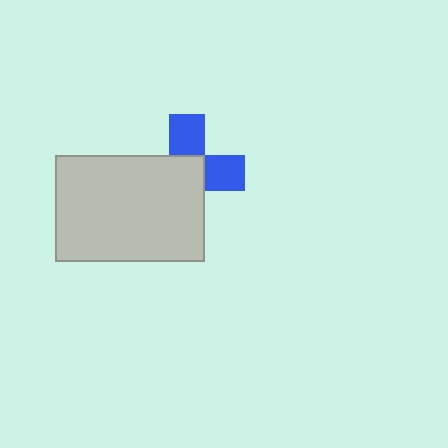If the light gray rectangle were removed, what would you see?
You would see the complete blue cross.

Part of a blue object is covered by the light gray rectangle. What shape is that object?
It is a cross.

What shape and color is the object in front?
The object in front is a light gray rectangle.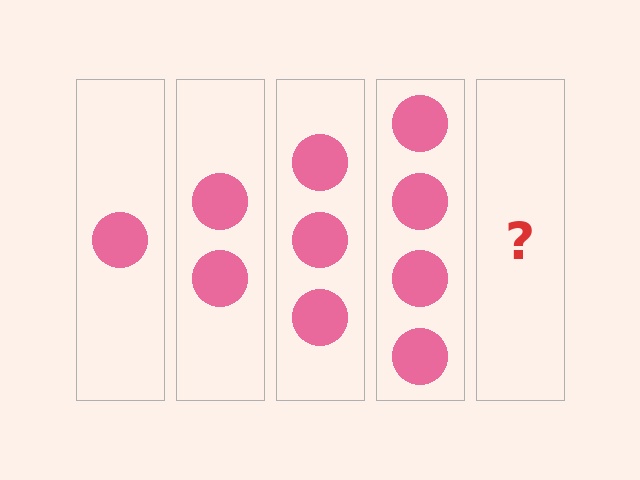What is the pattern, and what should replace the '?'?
The pattern is that each step adds one more circle. The '?' should be 5 circles.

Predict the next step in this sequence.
The next step is 5 circles.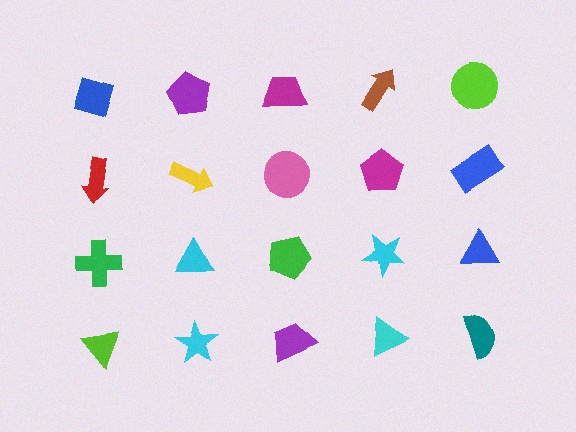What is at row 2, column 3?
A pink circle.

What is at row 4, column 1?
A lime triangle.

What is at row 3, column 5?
A blue triangle.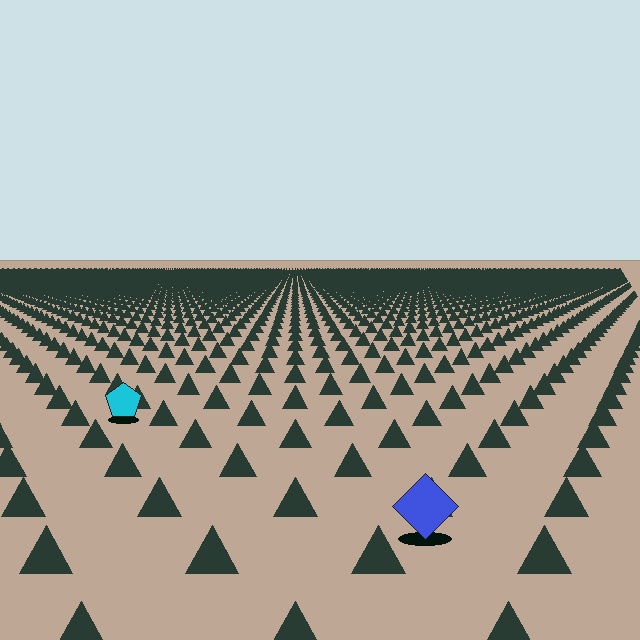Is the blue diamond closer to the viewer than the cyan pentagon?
Yes. The blue diamond is closer — you can tell from the texture gradient: the ground texture is coarser near it.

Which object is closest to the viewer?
The blue diamond is closest. The texture marks near it are larger and more spread out.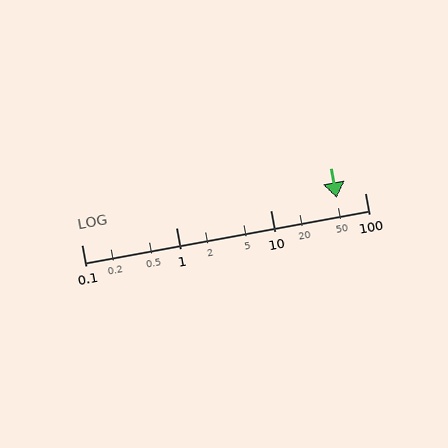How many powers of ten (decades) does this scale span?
The scale spans 3 decades, from 0.1 to 100.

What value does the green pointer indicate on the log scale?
The pointer indicates approximately 51.